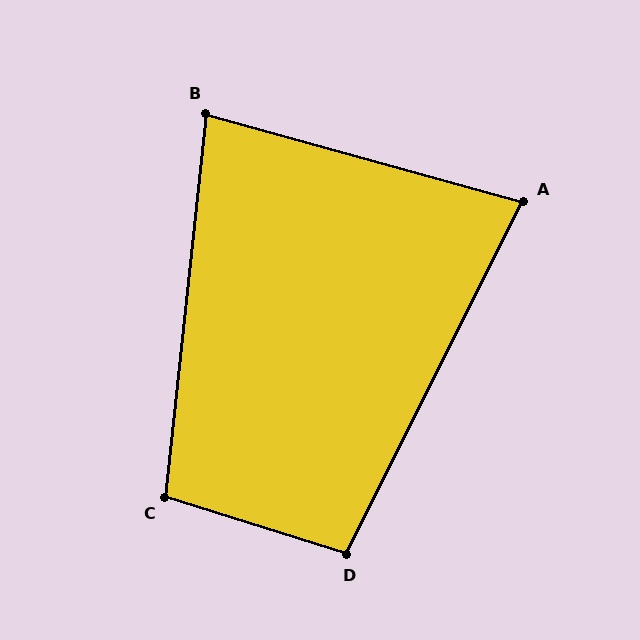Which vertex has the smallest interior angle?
A, at approximately 79 degrees.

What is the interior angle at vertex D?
Approximately 99 degrees (obtuse).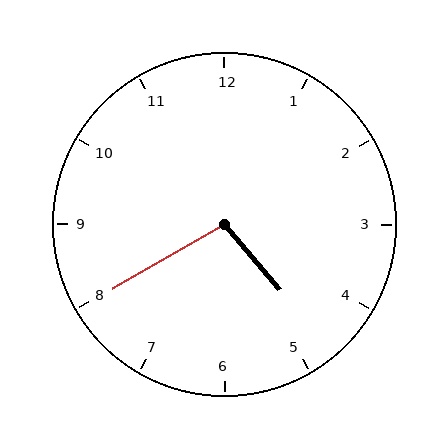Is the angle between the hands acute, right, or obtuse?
It is obtuse.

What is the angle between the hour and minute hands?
Approximately 100 degrees.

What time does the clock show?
4:40.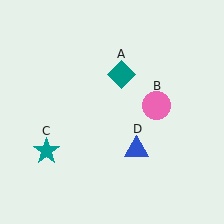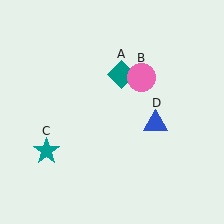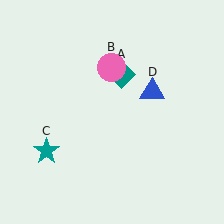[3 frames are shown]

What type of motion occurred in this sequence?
The pink circle (object B), blue triangle (object D) rotated counterclockwise around the center of the scene.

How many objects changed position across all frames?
2 objects changed position: pink circle (object B), blue triangle (object D).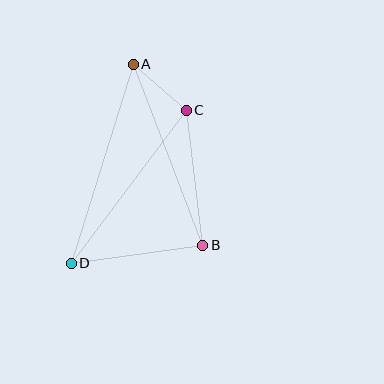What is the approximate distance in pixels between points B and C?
The distance between B and C is approximately 136 pixels.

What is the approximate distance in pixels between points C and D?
The distance between C and D is approximately 191 pixels.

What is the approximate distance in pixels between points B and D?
The distance between B and D is approximately 133 pixels.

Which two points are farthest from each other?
Points A and D are farthest from each other.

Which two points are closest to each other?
Points A and C are closest to each other.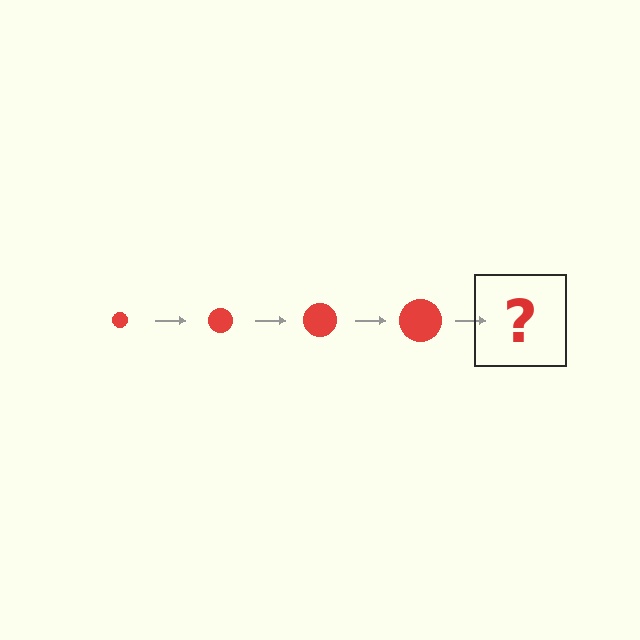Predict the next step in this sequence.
The next step is a red circle, larger than the previous one.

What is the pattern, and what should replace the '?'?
The pattern is that the circle gets progressively larger each step. The '?' should be a red circle, larger than the previous one.